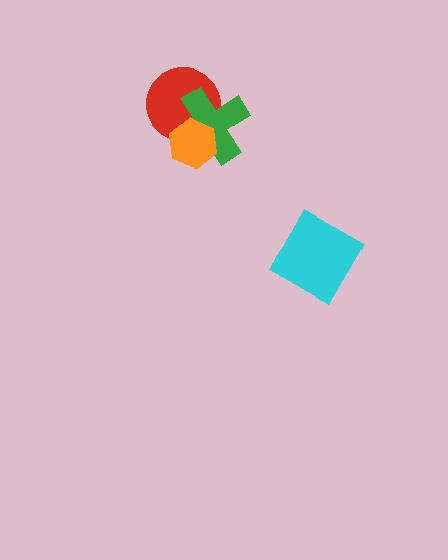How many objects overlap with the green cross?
2 objects overlap with the green cross.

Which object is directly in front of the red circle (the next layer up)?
The green cross is directly in front of the red circle.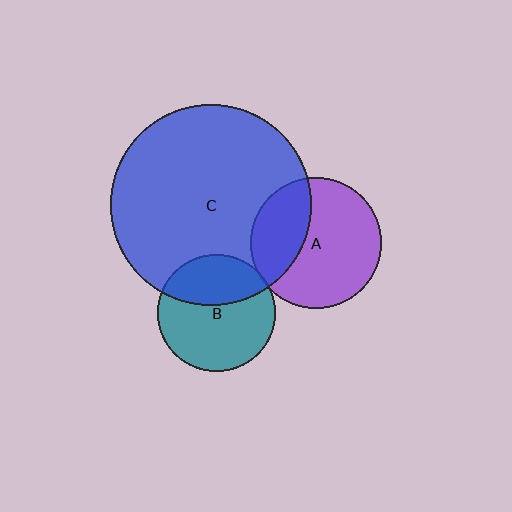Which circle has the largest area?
Circle C (blue).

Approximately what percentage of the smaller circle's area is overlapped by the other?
Approximately 5%.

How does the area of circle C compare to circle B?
Approximately 2.9 times.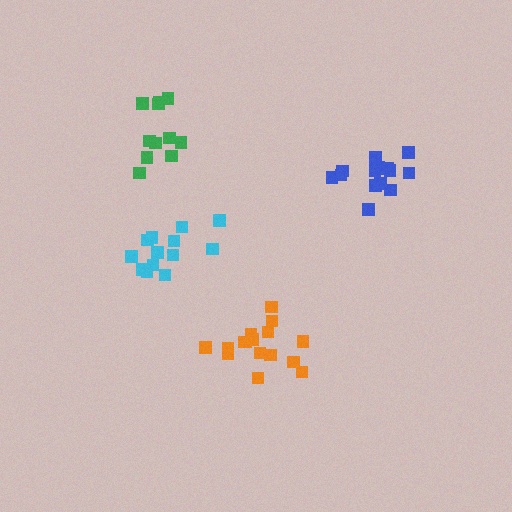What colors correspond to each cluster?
The clusters are colored: orange, blue, green, cyan.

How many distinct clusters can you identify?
There are 4 distinct clusters.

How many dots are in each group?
Group 1: 16 dots, Group 2: 15 dots, Group 3: 11 dots, Group 4: 13 dots (55 total).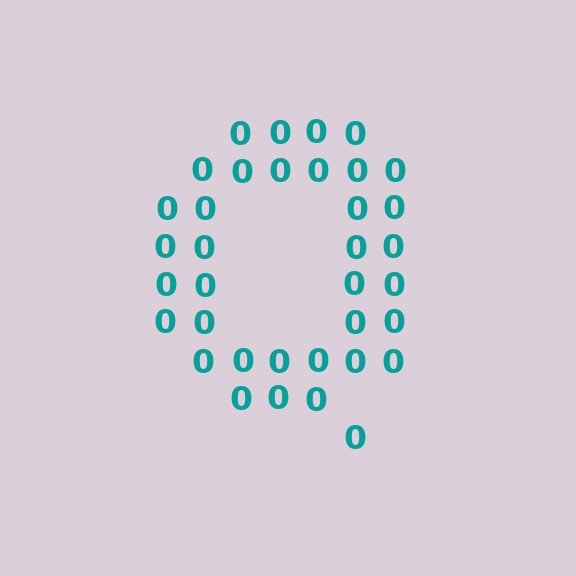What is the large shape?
The large shape is the letter Q.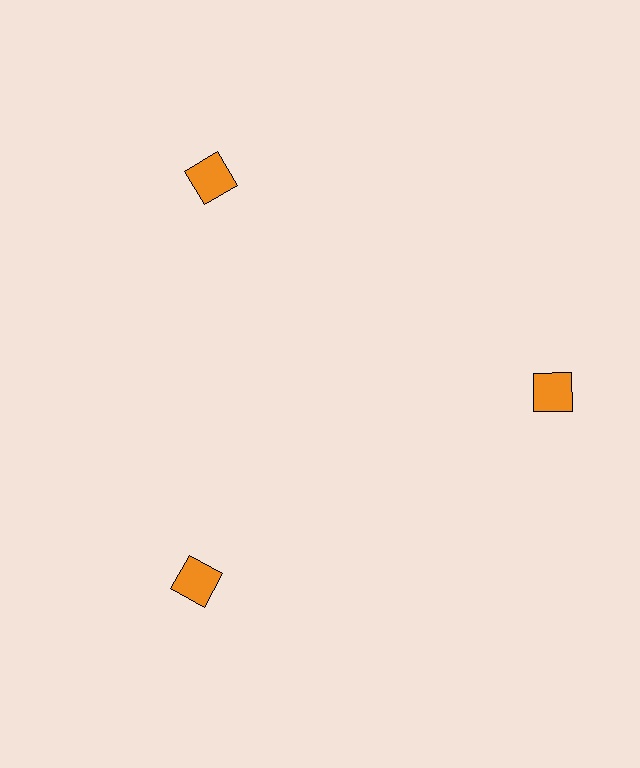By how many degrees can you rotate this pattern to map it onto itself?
The pattern maps onto itself every 120 degrees of rotation.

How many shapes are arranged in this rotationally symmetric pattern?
There are 3 shapes, arranged in 3 groups of 1.